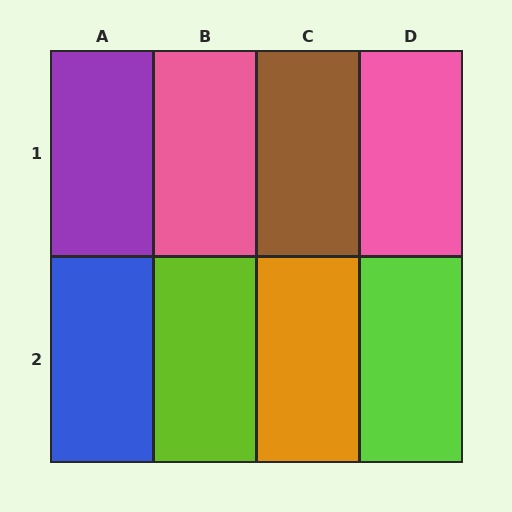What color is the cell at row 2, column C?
Orange.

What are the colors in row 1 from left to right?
Purple, pink, brown, pink.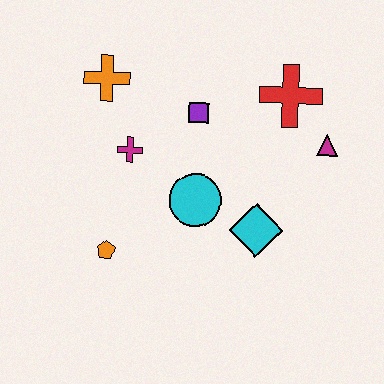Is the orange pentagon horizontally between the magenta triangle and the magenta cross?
No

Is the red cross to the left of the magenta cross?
No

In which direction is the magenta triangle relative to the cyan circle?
The magenta triangle is to the right of the cyan circle.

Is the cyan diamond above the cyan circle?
No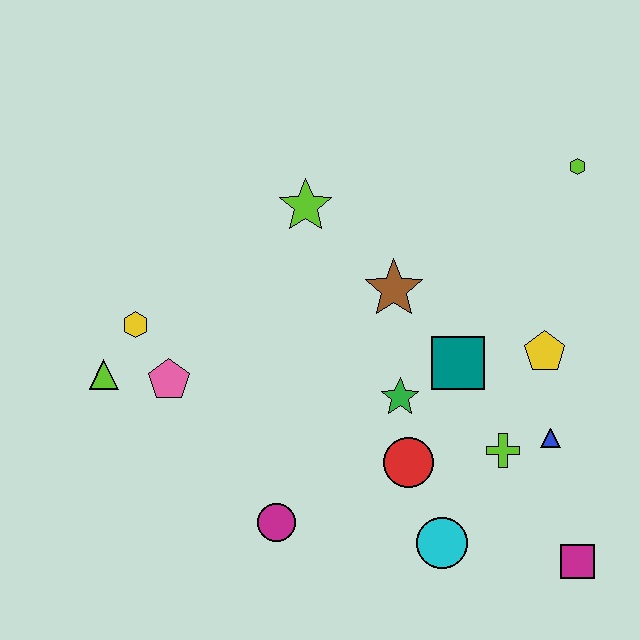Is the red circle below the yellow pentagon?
Yes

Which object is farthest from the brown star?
The magenta square is farthest from the brown star.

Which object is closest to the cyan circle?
The red circle is closest to the cyan circle.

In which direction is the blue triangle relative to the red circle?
The blue triangle is to the right of the red circle.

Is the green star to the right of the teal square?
No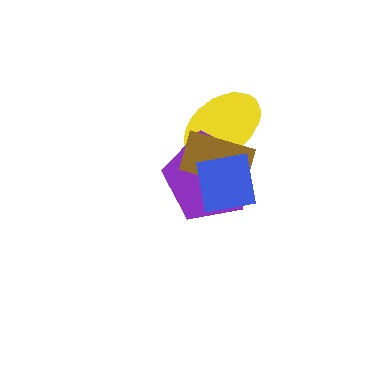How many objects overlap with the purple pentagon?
3 objects overlap with the purple pentagon.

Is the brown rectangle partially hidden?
Yes, it is partially covered by another shape.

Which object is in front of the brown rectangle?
The blue square is in front of the brown rectangle.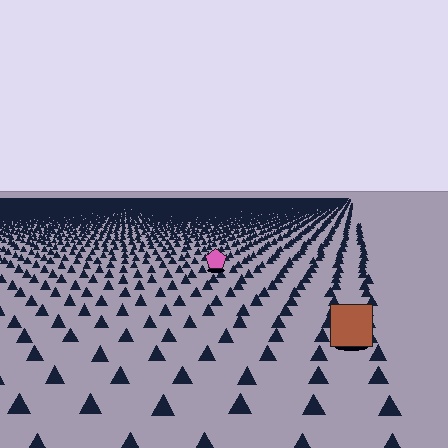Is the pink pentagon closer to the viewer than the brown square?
No. The brown square is closer — you can tell from the texture gradient: the ground texture is coarser near it.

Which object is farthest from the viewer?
The pink pentagon is farthest from the viewer. It appears smaller and the ground texture around it is denser.